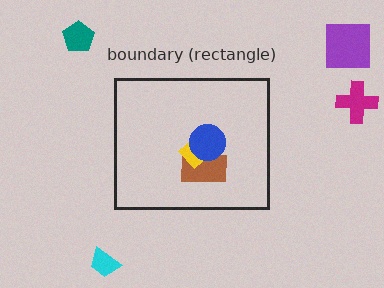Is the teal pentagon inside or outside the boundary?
Outside.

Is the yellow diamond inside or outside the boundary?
Inside.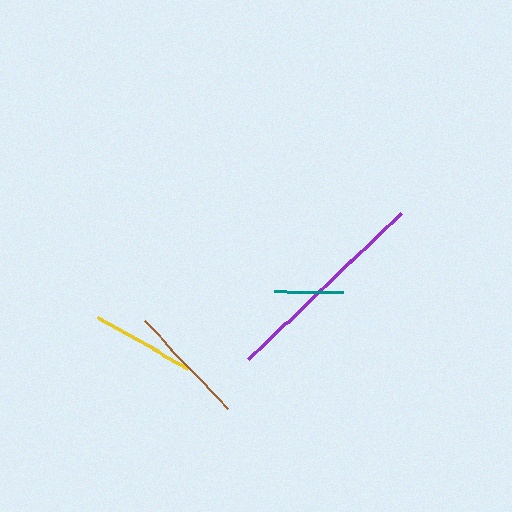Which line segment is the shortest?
The teal line is the shortest at approximately 69 pixels.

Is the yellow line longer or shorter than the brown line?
The brown line is longer than the yellow line.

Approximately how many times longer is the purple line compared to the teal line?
The purple line is approximately 3.1 times the length of the teal line.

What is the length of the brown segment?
The brown segment is approximately 120 pixels long.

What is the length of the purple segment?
The purple segment is approximately 211 pixels long.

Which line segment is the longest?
The purple line is the longest at approximately 211 pixels.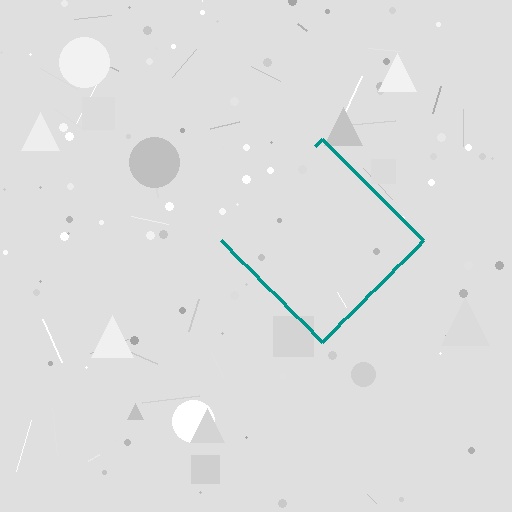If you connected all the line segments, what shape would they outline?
They would outline a diamond.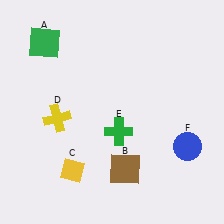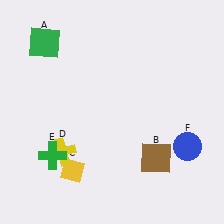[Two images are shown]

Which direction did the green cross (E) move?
The green cross (E) moved left.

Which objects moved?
The objects that moved are: the brown square (B), the yellow cross (D), the green cross (E).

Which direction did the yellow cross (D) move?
The yellow cross (D) moved down.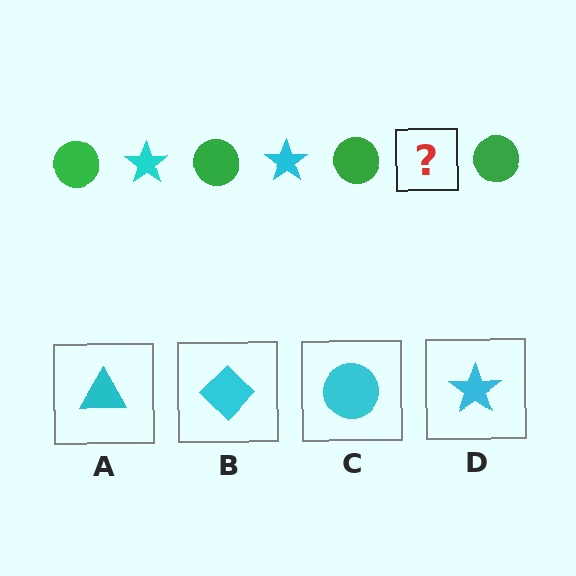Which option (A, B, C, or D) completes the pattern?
D.